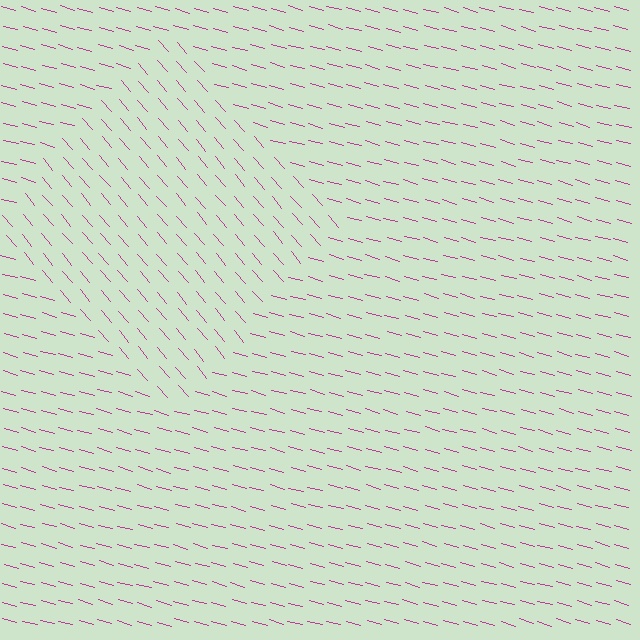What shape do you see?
I see a diamond.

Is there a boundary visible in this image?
Yes, there is a texture boundary formed by a change in line orientation.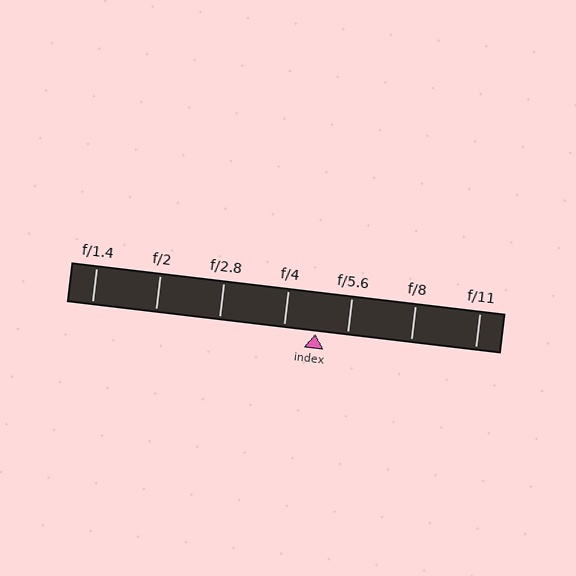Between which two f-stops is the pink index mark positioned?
The index mark is between f/4 and f/5.6.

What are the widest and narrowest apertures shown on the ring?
The widest aperture shown is f/1.4 and the narrowest is f/11.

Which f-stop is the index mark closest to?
The index mark is closest to f/5.6.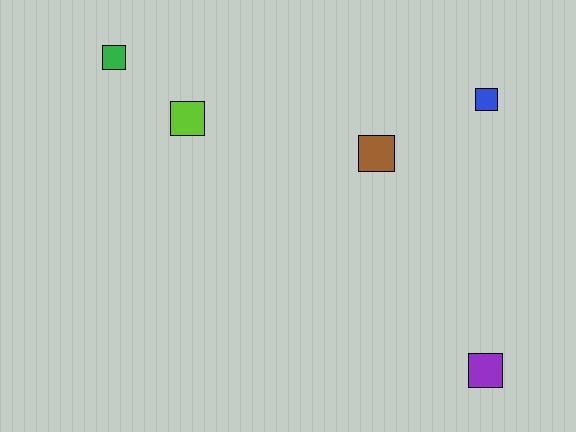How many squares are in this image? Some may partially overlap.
There are 5 squares.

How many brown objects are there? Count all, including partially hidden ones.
There is 1 brown object.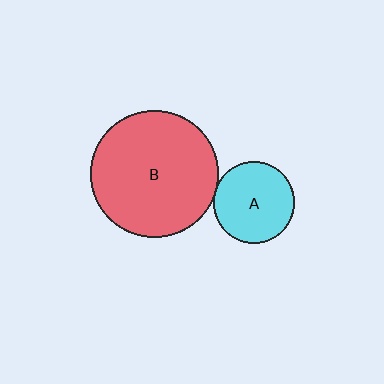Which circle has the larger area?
Circle B (red).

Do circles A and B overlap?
Yes.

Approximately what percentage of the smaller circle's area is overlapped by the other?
Approximately 5%.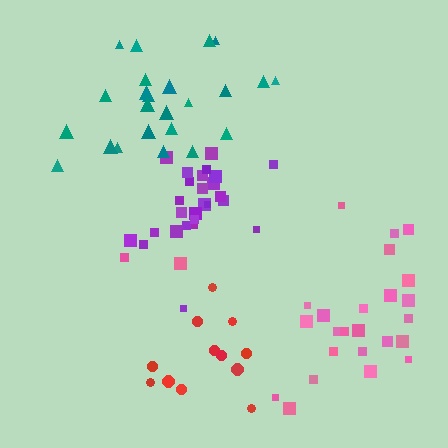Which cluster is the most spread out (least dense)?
Red.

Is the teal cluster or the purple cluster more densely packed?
Purple.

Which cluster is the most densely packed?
Purple.